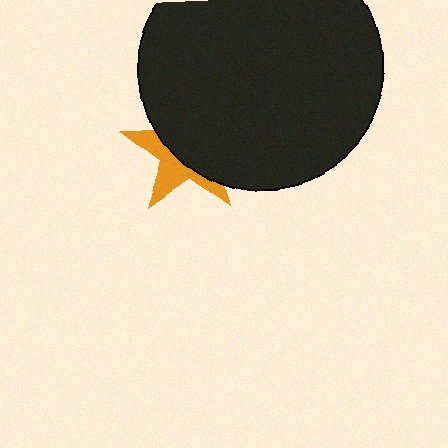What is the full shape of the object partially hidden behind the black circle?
The partially hidden object is an orange star.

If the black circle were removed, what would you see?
You would see the complete orange star.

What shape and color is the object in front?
The object in front is a black circle.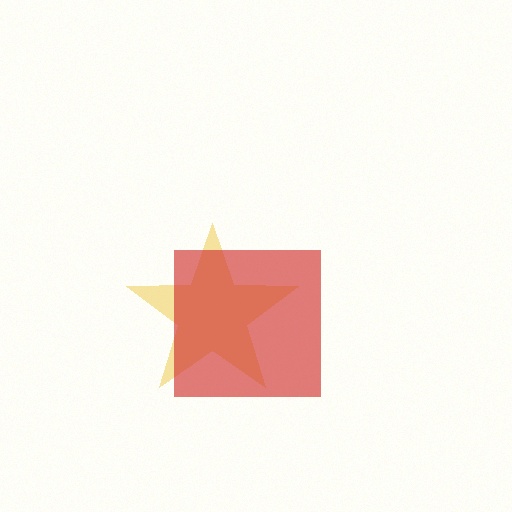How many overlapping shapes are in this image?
There are 2 overlapping shapes in the image.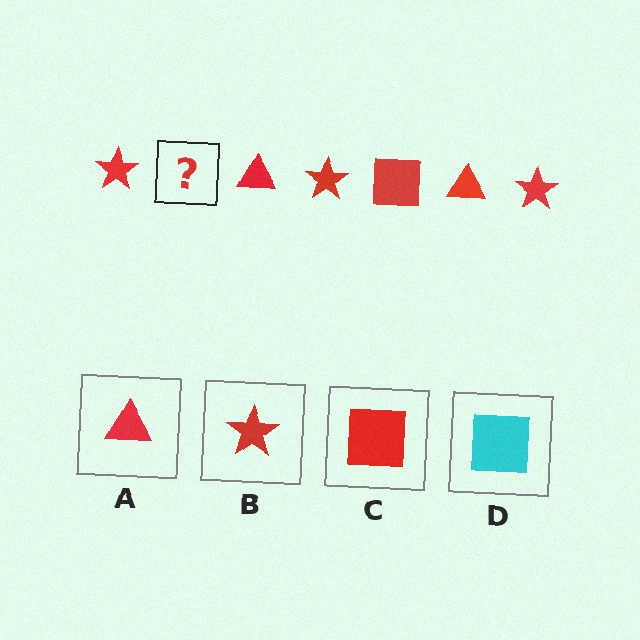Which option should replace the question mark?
Option C.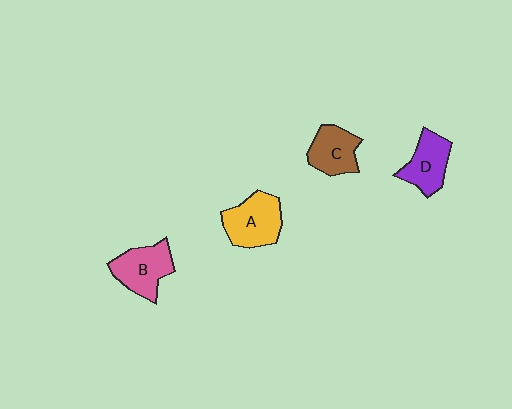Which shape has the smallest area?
Shape C (brown).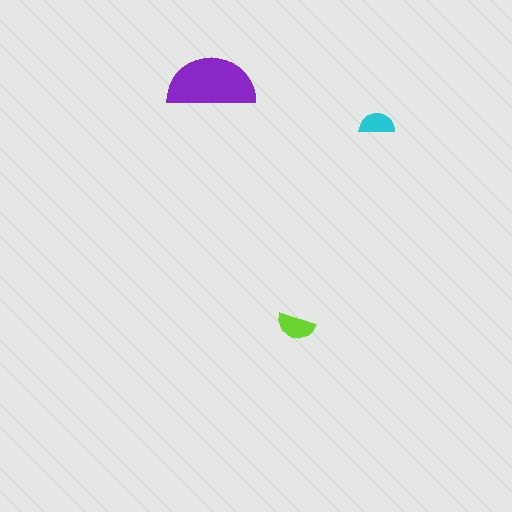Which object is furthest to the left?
The purple semicircle is leftmost.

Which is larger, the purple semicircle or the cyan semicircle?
The purple one.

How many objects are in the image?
There are 3 objects in the image.